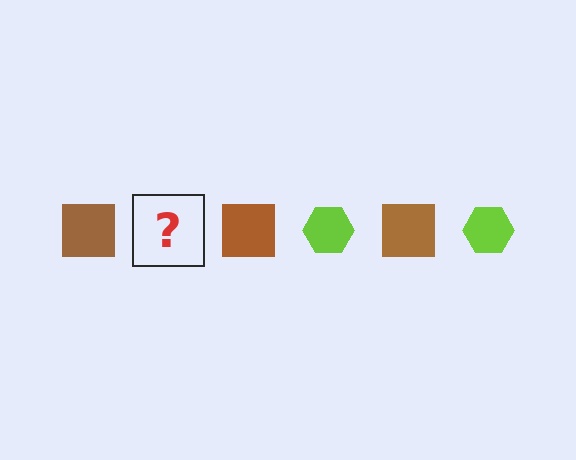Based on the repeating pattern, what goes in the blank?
The blank should be a lime hexagon.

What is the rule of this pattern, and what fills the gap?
The rule is that the pattern alternates between brown square and lime hexagon. The gap should be filled with a lime hexagon.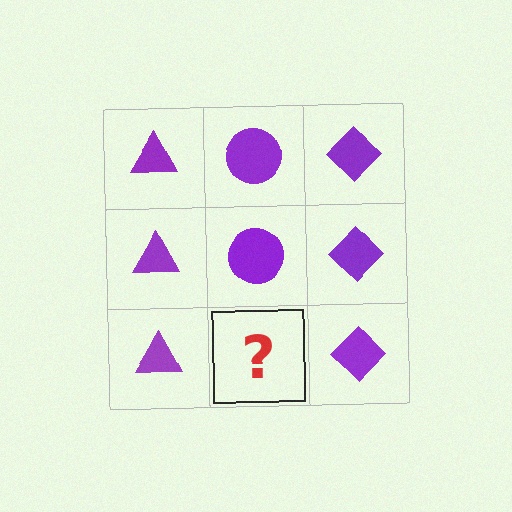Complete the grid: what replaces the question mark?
The question mark should be replaced with a purple circle.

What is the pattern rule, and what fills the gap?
The rule is that each column has a consistent shape. The gap should be filled with a purple circle.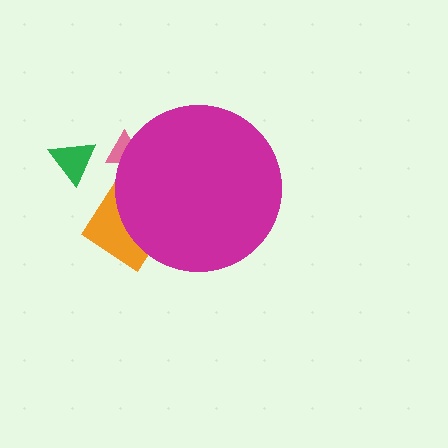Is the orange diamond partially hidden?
Yes, the orange diamond is partially hidden behind the magenta circle.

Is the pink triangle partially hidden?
Yes, the pink triangle is partially hidden behind the magenta circle.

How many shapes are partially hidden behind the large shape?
2 shapes are partially hidden.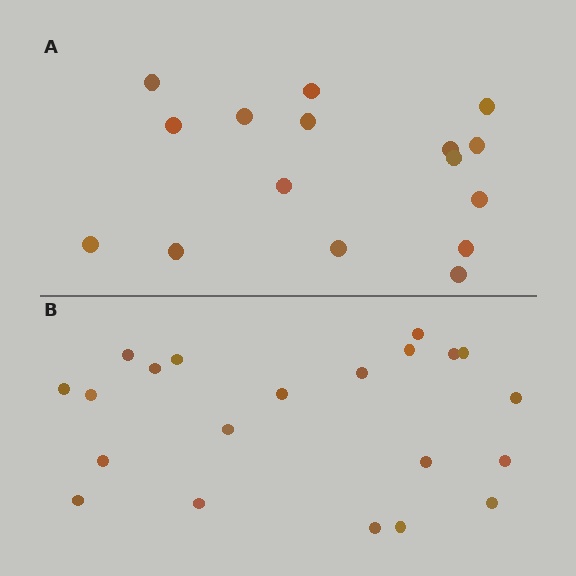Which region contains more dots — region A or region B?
Region B (the bottom region) has more dots.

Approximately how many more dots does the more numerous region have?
Region B has about 5 more dots than region A.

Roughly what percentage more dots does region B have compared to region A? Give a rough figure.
About 30% more.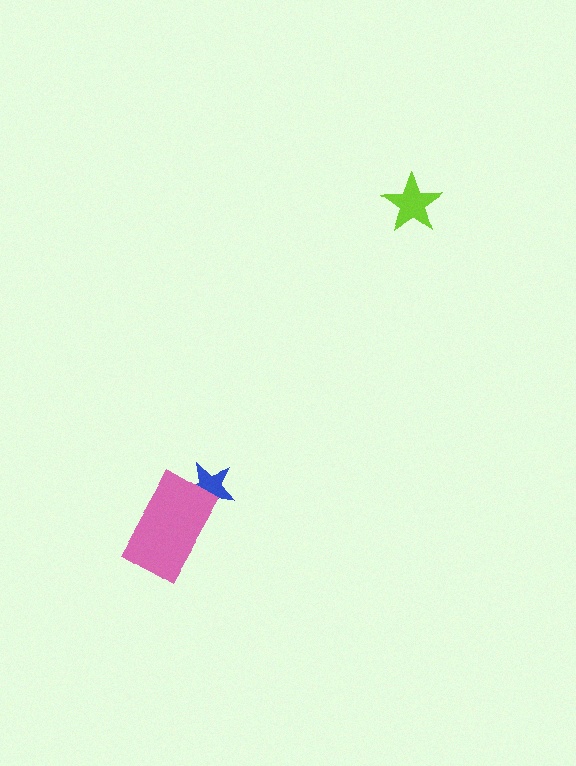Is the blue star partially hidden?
Yes, it is partially covered by another shape.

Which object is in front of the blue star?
The pink rectangle is in front of the blue star.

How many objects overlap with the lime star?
0 objects overlap with the lime star.